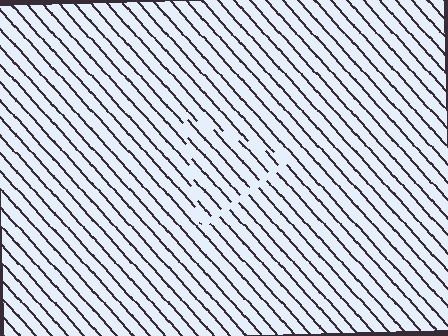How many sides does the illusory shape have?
3 sides — the line-ends trace a triangle.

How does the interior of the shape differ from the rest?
The interior of the shape contains the same grating, shifted by half a period — the contour is defined by the phase discontinuity where line-ends from the inner and outer gratings abut.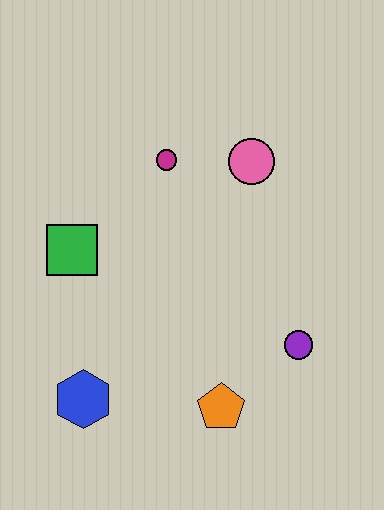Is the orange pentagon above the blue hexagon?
No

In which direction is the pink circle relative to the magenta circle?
The pink circle is to the right of the magenta circle.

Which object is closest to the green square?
The magenta circle is closest to the green square.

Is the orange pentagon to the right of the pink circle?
No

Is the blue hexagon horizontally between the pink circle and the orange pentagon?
No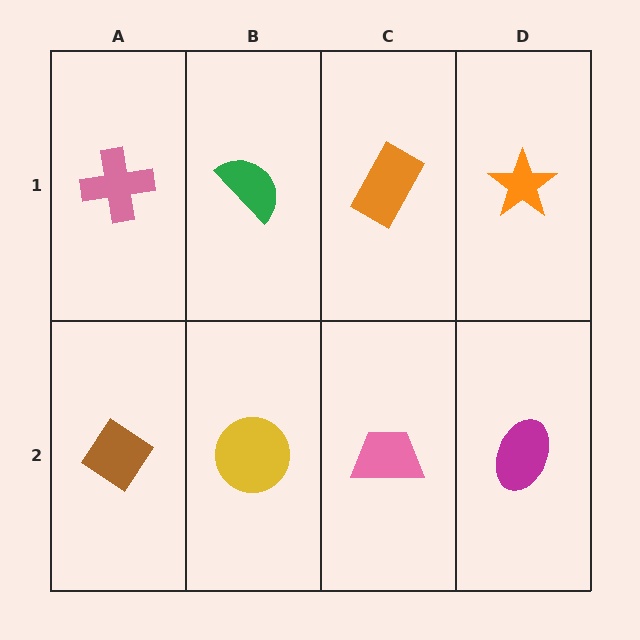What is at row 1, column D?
An orange star.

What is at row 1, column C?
An orange rectangle.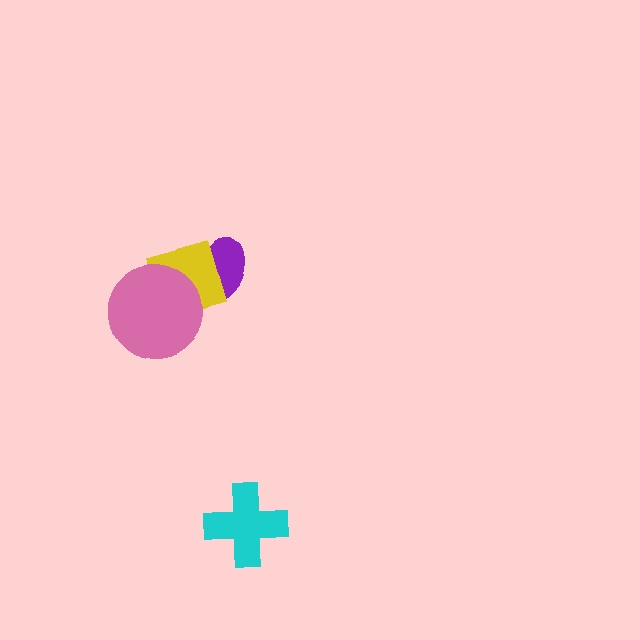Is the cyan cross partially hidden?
No, no other shape covers it.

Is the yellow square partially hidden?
Yes, it is partially covered by another shape.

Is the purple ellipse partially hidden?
Yes, it is partially covered by another shape.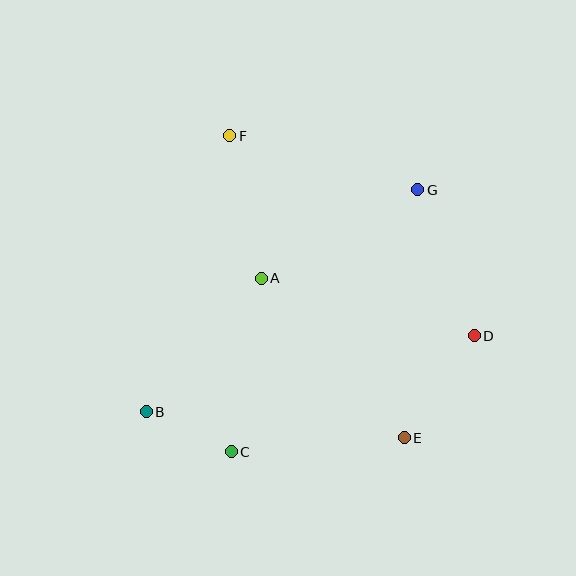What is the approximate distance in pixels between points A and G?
The distance between A and G is approximately 180 pixels.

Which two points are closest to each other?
Points B and C are closest to each other.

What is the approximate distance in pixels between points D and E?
The distance between D and E is approximately 124 pixels.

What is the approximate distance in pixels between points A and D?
The distance between A and D is approximately 221 pixels.